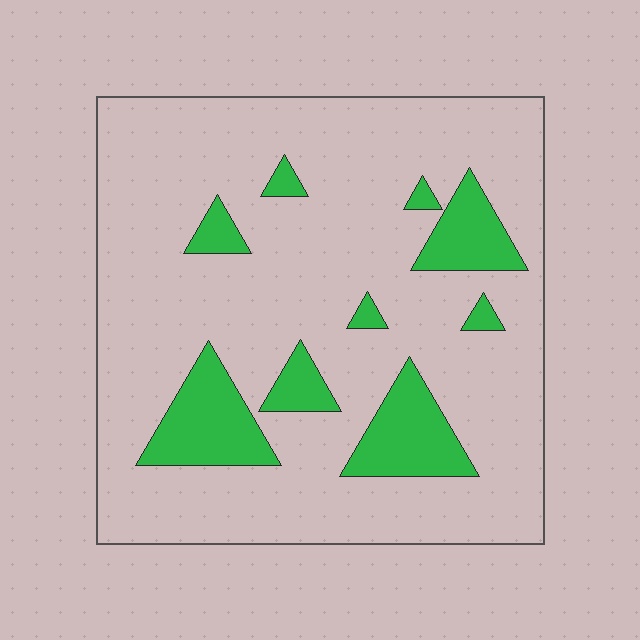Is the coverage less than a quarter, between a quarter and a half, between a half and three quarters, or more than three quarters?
Less than a quarter.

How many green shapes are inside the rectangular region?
9.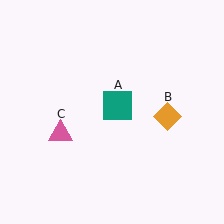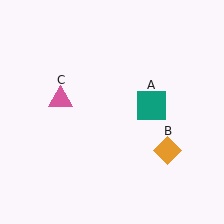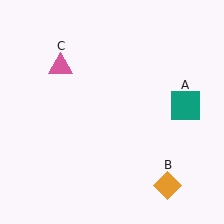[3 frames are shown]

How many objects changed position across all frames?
3 objects changed position: teal square (object A), orange diamond (object B), pink triangle (object C).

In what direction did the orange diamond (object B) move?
The orange diamond (object B) moved down.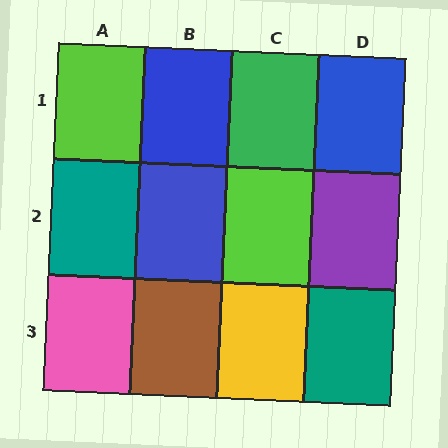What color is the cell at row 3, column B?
Brown.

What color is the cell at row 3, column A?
Pink.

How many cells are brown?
1 cell is brown.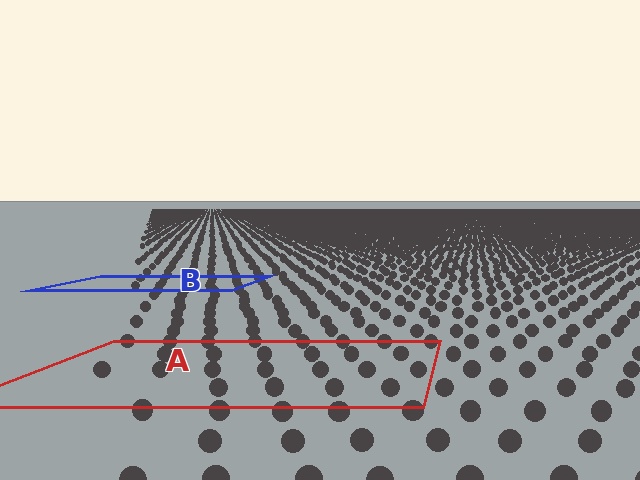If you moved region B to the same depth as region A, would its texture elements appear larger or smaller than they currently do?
They would appear larger. At a closer depth, the same texture elements are projected at a bigger on-screen size.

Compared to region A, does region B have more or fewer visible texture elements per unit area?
Region B has more texture elements per unit area — they are packed more densely because it is farther away.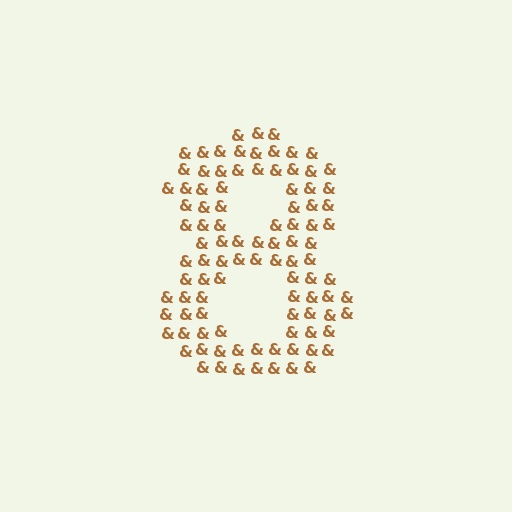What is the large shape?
The large shape is the digit 8.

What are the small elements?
The small elements are ampersands.